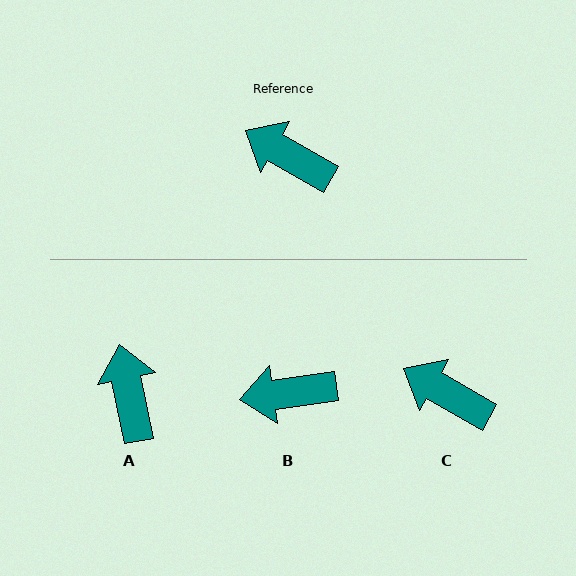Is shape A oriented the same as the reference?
No, it is off by about 49 degrees.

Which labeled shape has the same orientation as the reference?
C.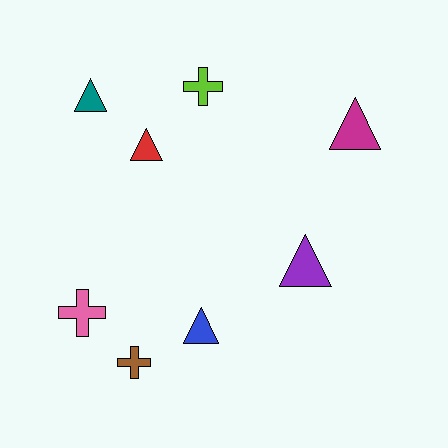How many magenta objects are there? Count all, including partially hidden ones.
There is 1 magenta object.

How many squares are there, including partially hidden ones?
There are no squares.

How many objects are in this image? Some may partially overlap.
There are 8 objects.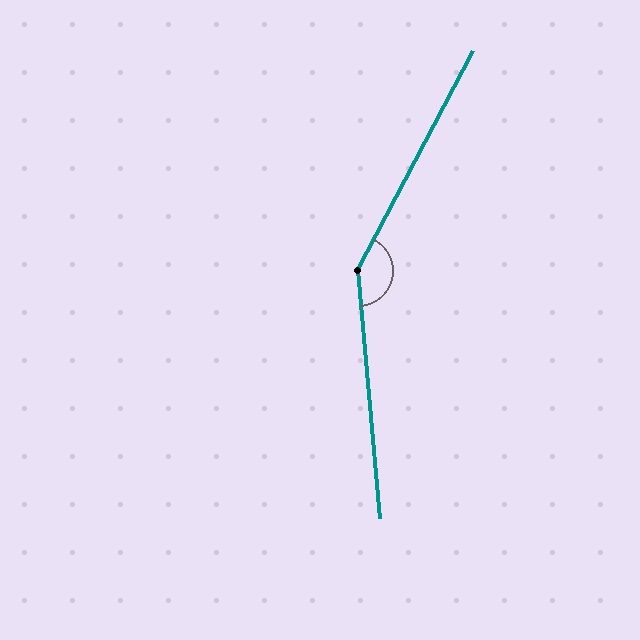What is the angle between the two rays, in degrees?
Approximately 148 degrees.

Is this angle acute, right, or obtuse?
It is obtuse.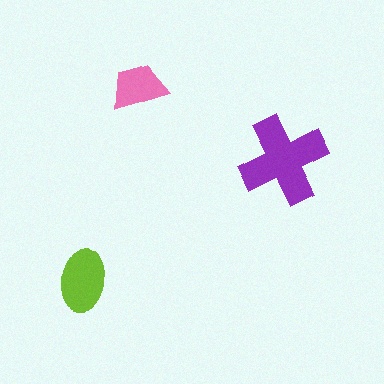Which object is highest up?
The pink trapezoid is topmost.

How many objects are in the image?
There are 3 objects in the image.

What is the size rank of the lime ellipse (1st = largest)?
2nd.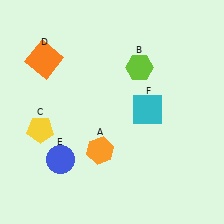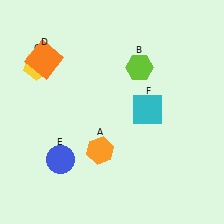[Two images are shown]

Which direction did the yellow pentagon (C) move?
The yellow pentagon (C) moved up.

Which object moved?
The yellow pentagon (C) moved up.